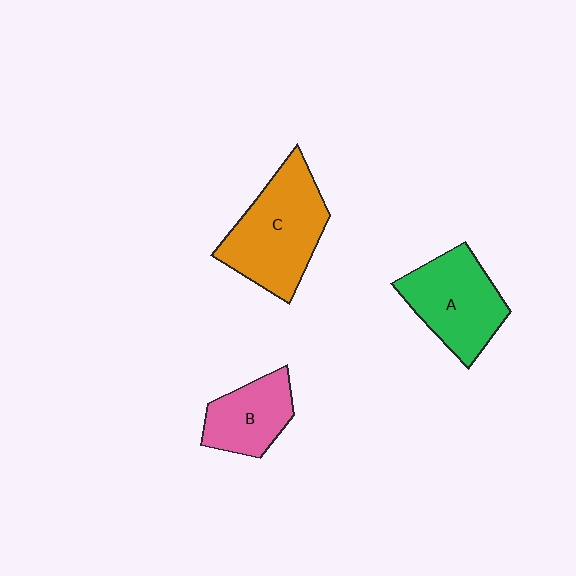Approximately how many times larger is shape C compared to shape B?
Approximately 1.7 times.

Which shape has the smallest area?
Shape B (pink).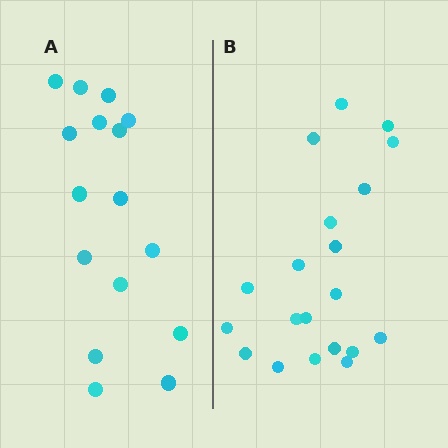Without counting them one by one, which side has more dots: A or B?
Region B (the right region) has more dots.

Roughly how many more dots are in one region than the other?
Region B has about 4 more dots than region A.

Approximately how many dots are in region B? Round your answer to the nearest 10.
About 20 dots.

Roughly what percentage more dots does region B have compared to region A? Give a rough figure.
About 25% more.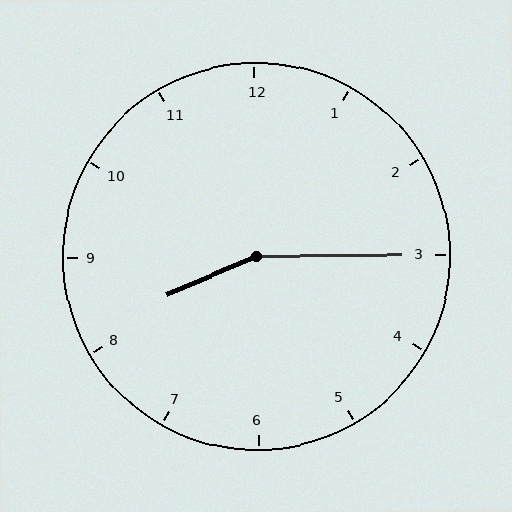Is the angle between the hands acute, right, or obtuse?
It is obtuse.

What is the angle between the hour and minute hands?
Approximately 158 degrees.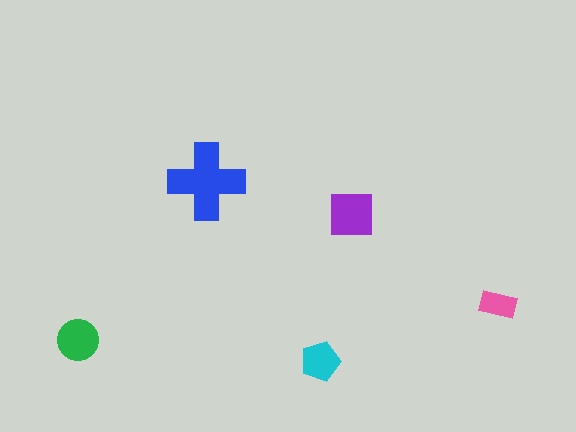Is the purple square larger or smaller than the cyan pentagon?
Larger.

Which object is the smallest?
The pink rectangle.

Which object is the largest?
The blue cross.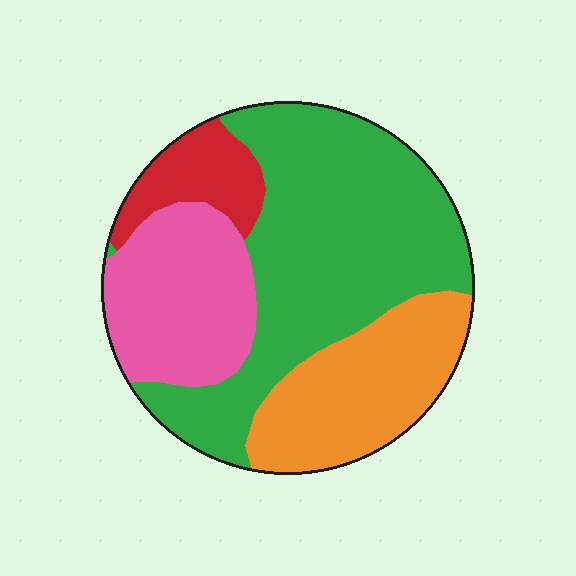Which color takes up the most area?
Green, at roughly 45%.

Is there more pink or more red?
Pink.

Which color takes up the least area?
Red, at roughly 10%.